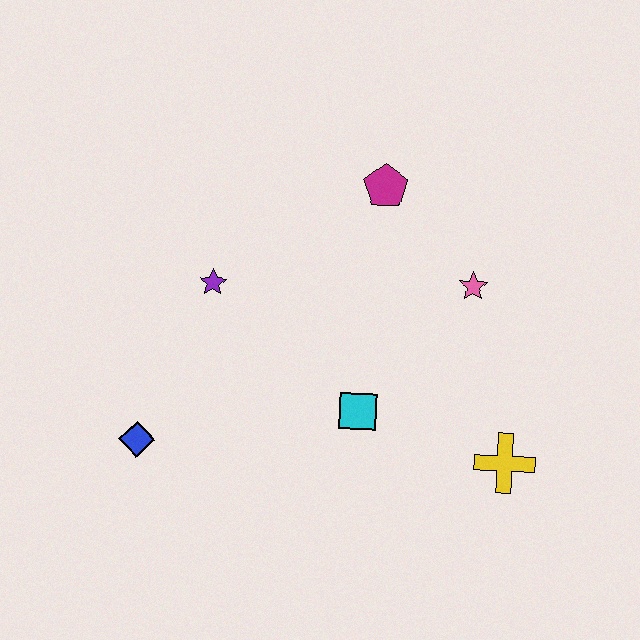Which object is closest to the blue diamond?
The purple star is closest to the blue diamond.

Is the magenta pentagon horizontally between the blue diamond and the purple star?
No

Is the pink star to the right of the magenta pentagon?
Yes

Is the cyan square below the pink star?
Yes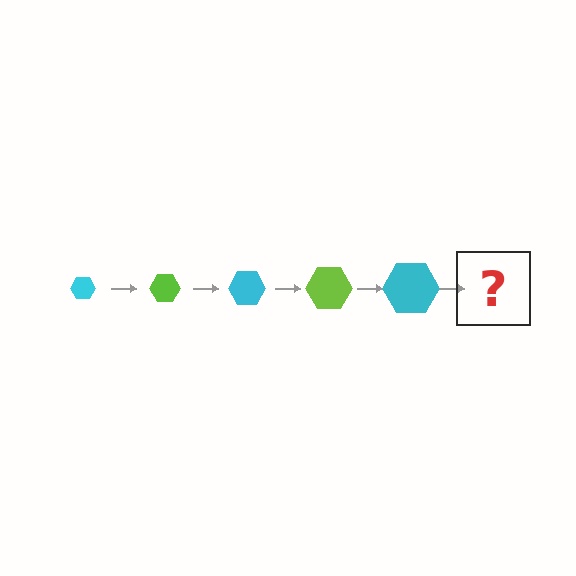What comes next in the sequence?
The next element should be a lime hexagon, larger than the previous one.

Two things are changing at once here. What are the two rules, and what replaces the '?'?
The two rules are that the hexagon grows larger each step and the color cycles through cyan and lime. The '?' should be a lime hexagon, larger than the previous one.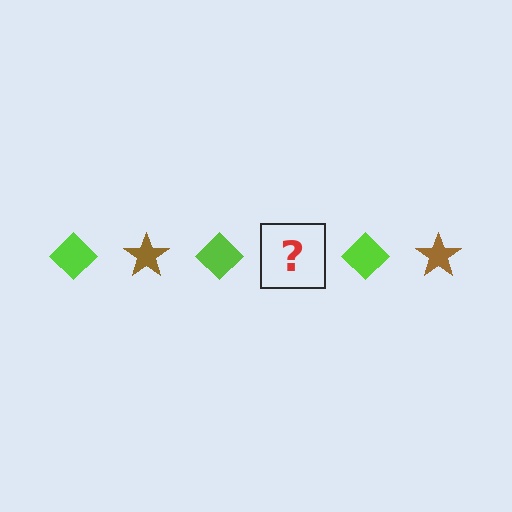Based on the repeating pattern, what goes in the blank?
The blank should be a brown star.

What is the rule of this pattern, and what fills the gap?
The rule is that the pattern alternates between lime diamond and brown star. The gap should be filled with a brown star.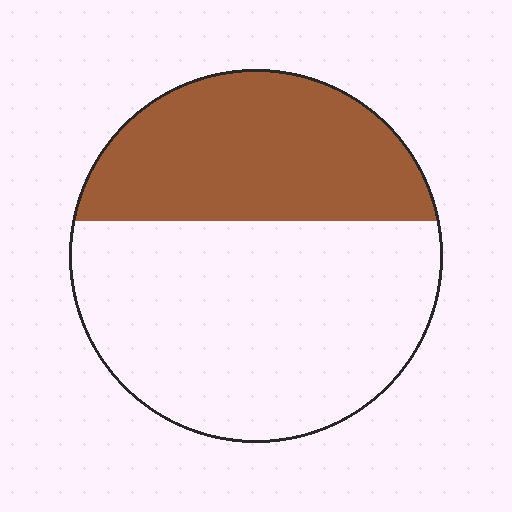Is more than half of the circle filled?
No.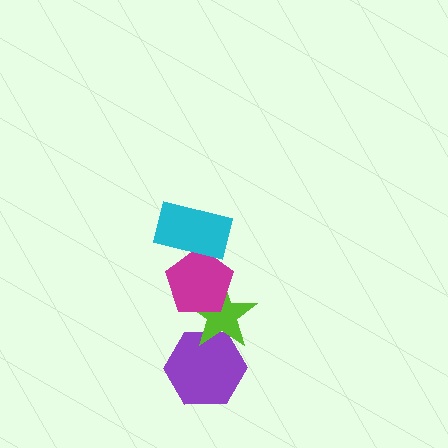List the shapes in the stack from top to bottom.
From top to bottom: the cyan rectangle, the magenta pentagon, the lime star, the purple hexagon.